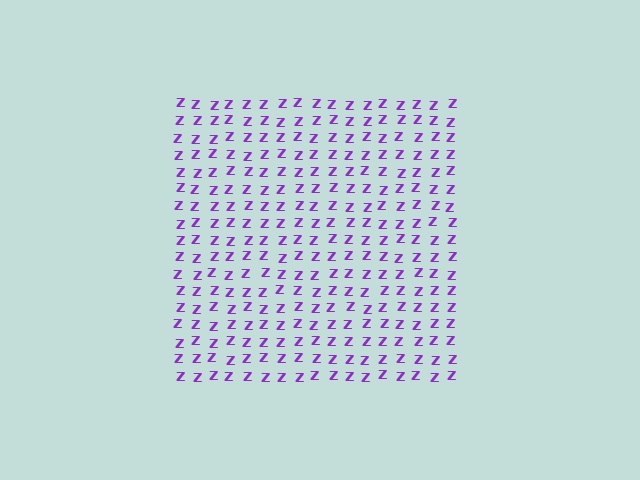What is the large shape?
The large shape is a square.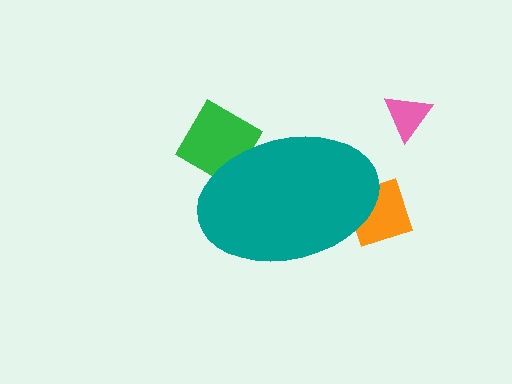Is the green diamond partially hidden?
Yes, the green diamond is partially hidden behind the teal ellipse.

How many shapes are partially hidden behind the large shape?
2 shapes are partially hidden.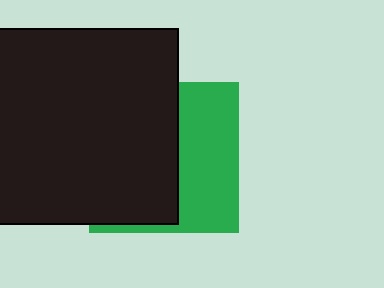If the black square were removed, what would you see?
You would see the complete green square.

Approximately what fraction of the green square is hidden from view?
Roughly 57% of the green square is hidden behind the black square.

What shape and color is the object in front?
The object in front is a black square.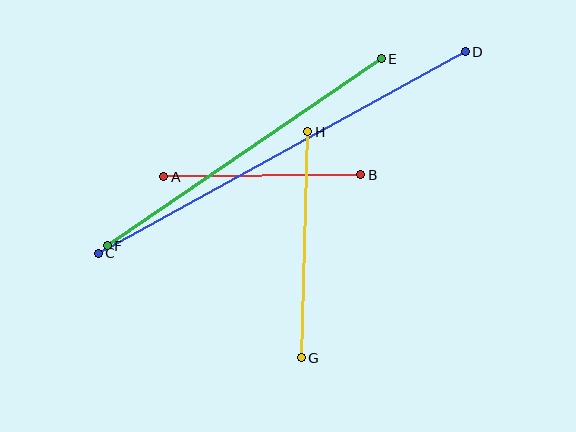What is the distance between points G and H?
The distance is approximately 226 pixels.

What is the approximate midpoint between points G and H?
The midpoint is at approximately (305, 245) pixels.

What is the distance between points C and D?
The distance is approximately 418 pixels.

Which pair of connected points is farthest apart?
Points C and D are farthest apart.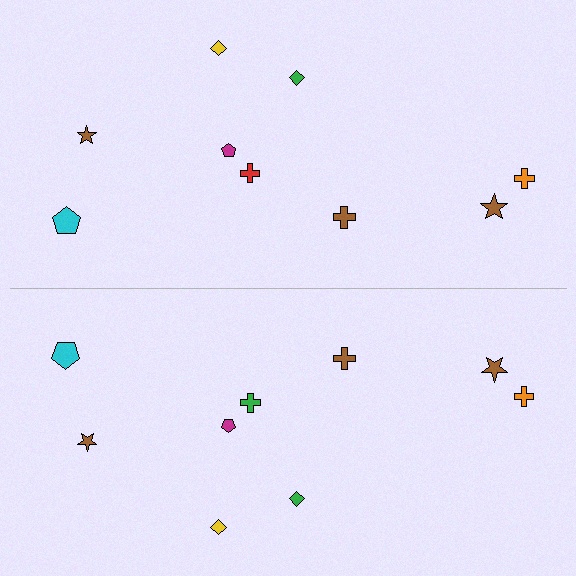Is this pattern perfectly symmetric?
No, the pattern is not perfectly symmetric. The green cross on the bottom side breaks the symmetry — its mirror counterpart is red.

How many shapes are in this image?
There are 18 shapes in this image.